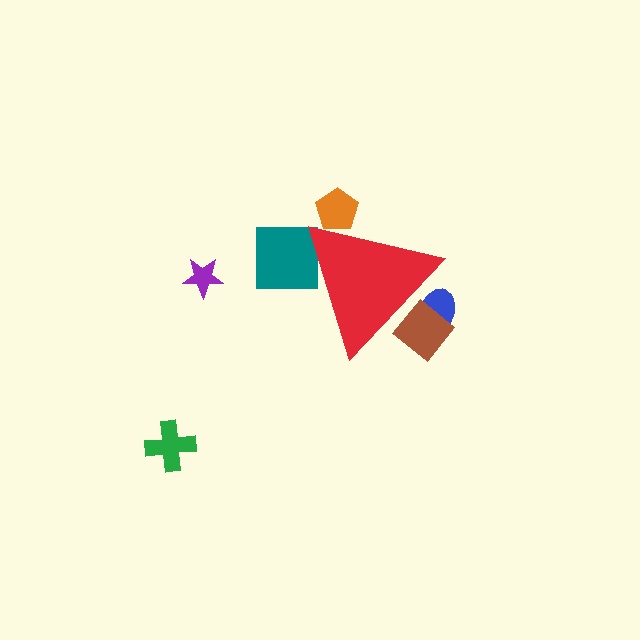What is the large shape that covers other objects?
A red triangle.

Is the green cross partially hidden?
No, the green cross is fully visible.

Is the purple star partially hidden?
No, the purple star is fully visible.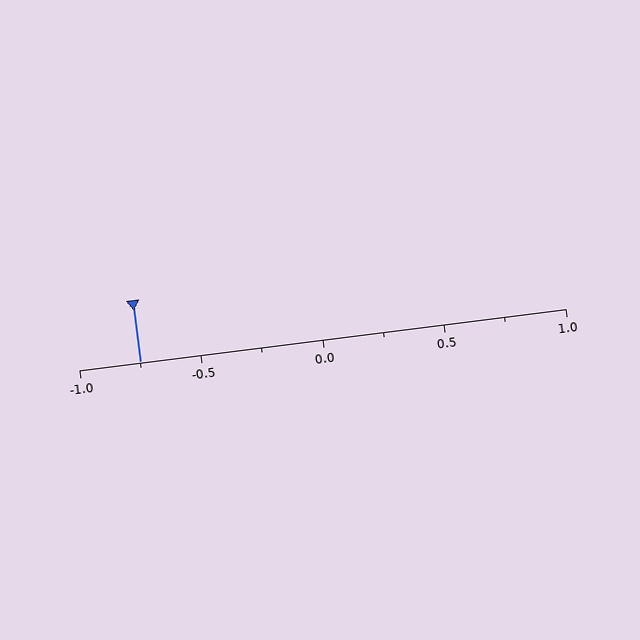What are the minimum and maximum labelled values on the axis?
The axis runs from -1.0 to 1.0.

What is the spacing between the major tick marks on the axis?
The major ticks are spaced 0.5 apart.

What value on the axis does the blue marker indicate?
The marker indicates approximately -0.75.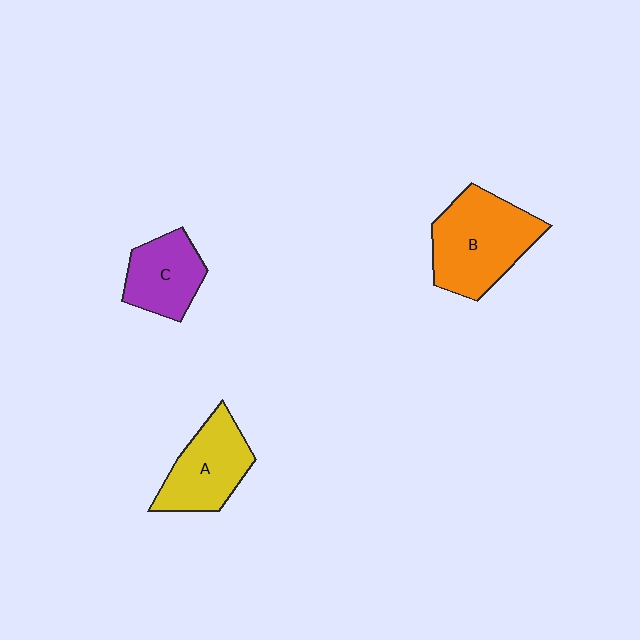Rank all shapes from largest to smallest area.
From largest to smallest: B (orange), A (yellow), C (purple).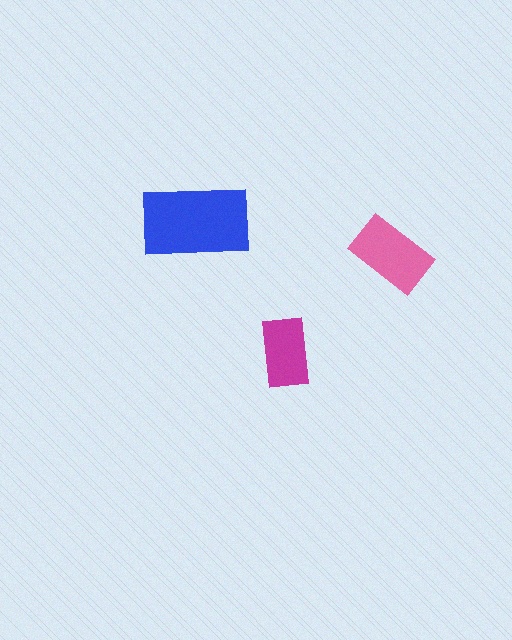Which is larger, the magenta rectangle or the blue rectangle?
The blue one.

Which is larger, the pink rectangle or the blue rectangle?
The blue one.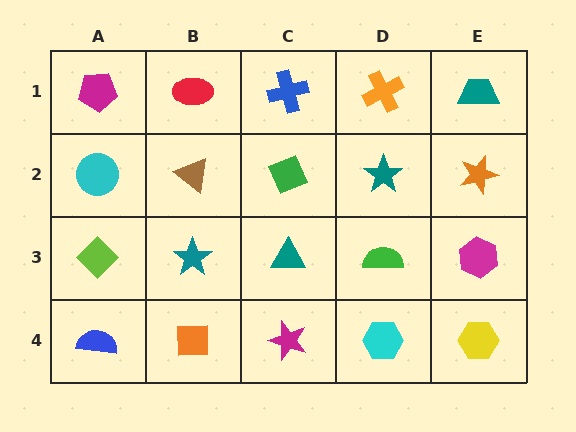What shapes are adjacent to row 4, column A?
A lime diamond (row 3, column A), an orange square (row 4, column B).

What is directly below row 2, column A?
A lime diamond.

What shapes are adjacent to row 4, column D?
A green semicircle (row 3, column D), a magenta star (row 4, column C), a yellow hexagon (row 4, column E).